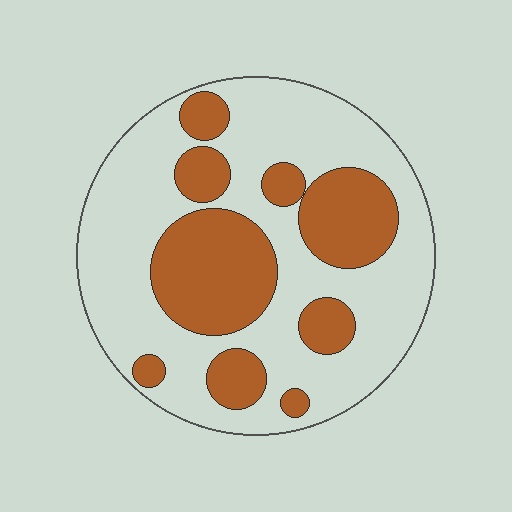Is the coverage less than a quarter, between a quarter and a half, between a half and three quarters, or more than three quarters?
Between a quarter and a half.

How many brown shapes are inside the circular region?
9.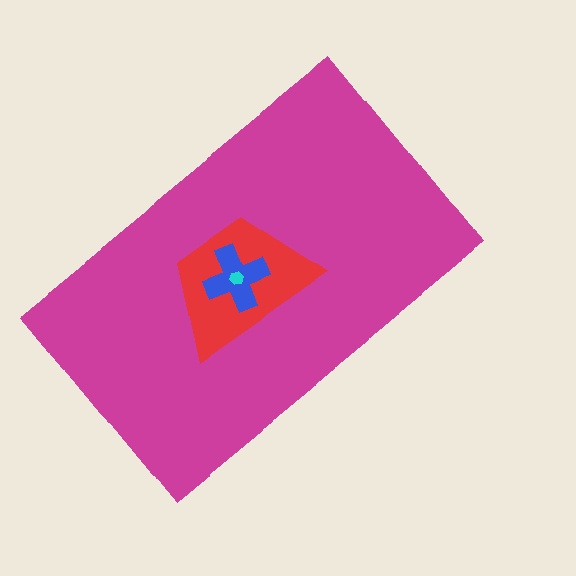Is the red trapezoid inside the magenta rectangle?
Yes.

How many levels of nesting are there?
4.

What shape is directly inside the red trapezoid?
The blue cross.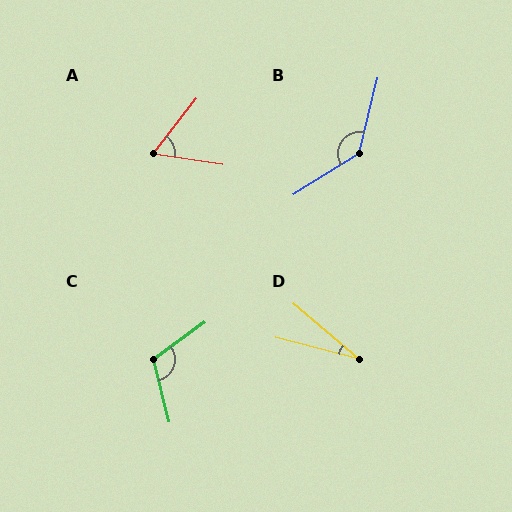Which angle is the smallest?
D, at approximately 26 degrees.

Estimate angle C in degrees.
Approximately 112 degrees.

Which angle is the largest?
B, at approximately 136 degrees.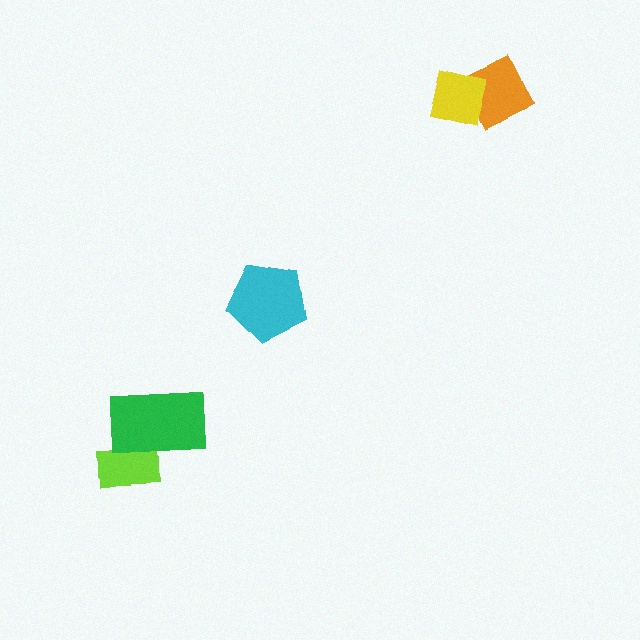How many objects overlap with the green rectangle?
1 object overlaps with the green rectangle.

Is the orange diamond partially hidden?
Yes, it is partially covered by another shape.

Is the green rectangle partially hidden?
No, no other shape covers it.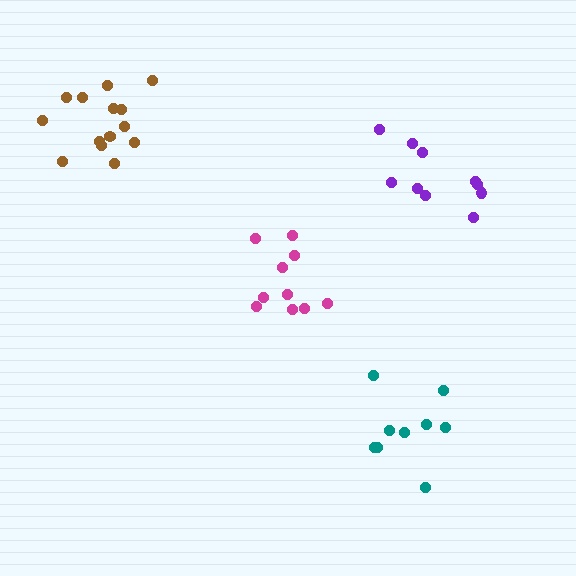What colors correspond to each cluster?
The clusters are colored: teal, brown, magenta, purple.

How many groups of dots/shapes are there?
There are 4 groups.